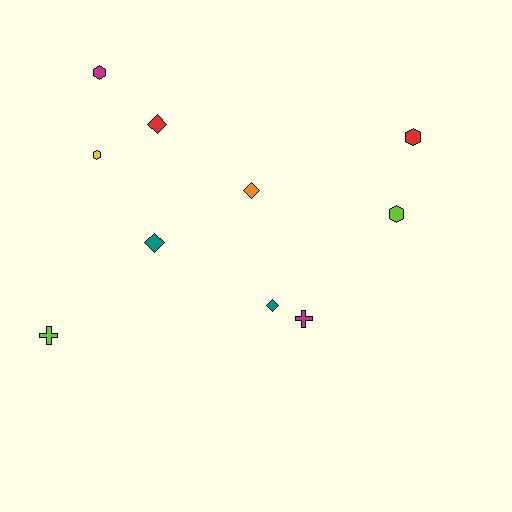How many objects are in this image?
There are 10 objects.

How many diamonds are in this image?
There are 4 diamonds.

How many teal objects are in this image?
There are 2 teal objects.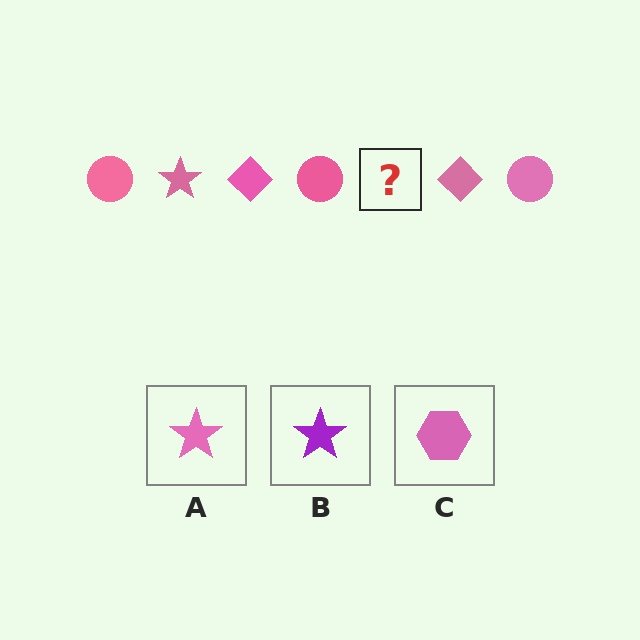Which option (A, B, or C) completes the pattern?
A.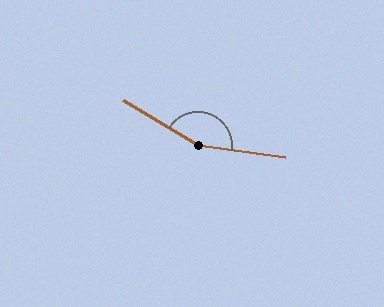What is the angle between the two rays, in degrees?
Approximately 156 degrees.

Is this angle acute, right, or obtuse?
It is obtuse.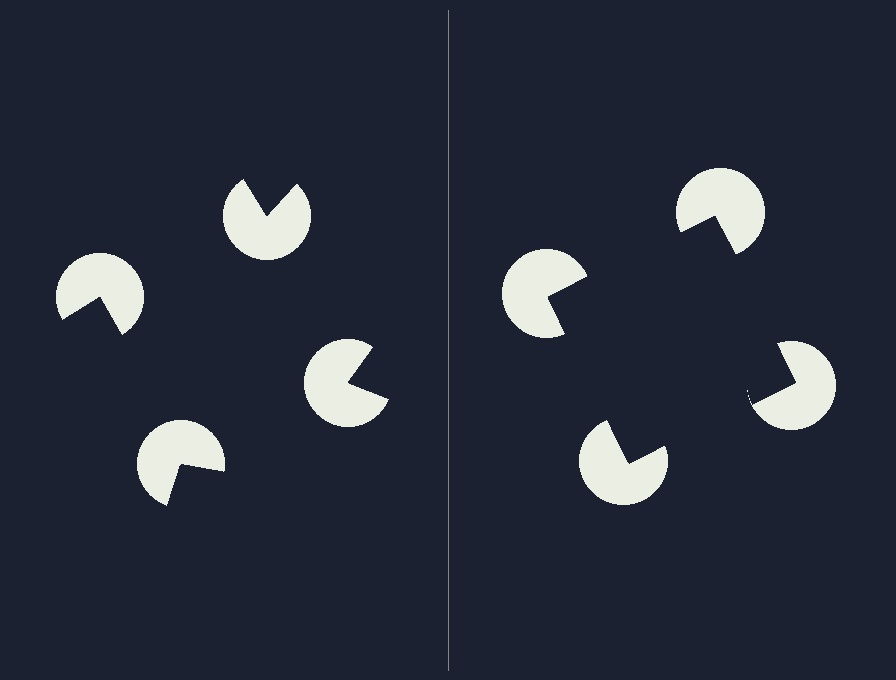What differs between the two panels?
The pac-man discs are positioned identically on both sides; only the wedge orientations differ. On the right they align to a square; on the left they are misaligned.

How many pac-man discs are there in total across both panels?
8 — 4 on each side.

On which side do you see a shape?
An illusory square appears on the right side. On the left side the wedge cuts are rotated, so no coherent shape forms.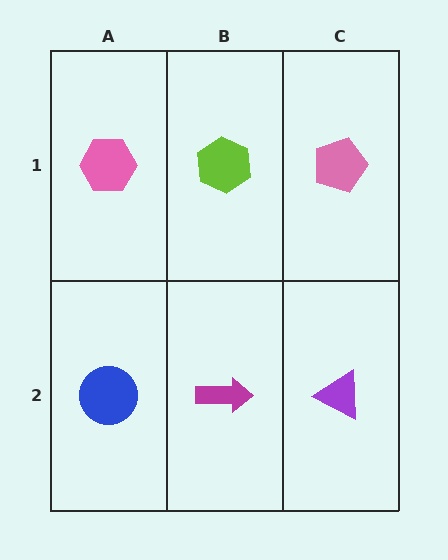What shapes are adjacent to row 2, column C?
A pink pentagon (row 1, column C), a magenta arrow (row 2, column B).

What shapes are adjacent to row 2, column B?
A lime hexagon (row 1, column B), a blue circle (row 2, column A), a purple triangle (row 2, column C).